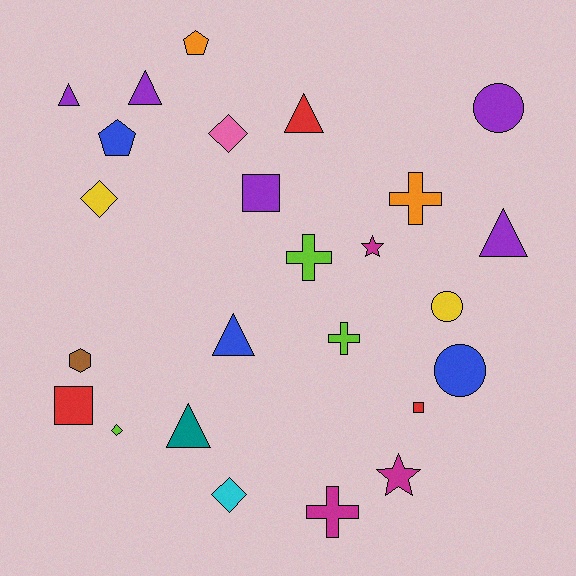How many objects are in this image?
There are 25 objects.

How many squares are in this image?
There are 3 squares.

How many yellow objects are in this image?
There are 2 yellow objects.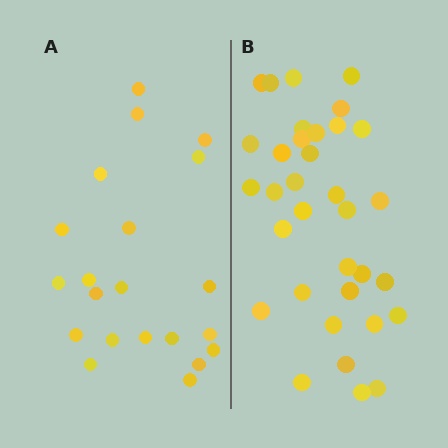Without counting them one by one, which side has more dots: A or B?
Region B (the right region) has more dots.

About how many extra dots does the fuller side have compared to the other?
Region B has approximately 15 more dots than region A.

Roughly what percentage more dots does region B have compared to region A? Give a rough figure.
About 60% more.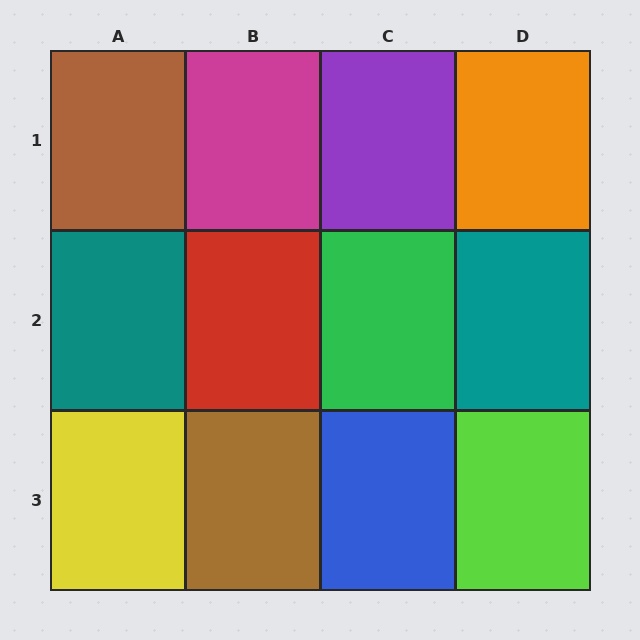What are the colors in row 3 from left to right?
Yellow, brown, blue, lime.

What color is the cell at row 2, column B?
Red.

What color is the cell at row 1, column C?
Purple.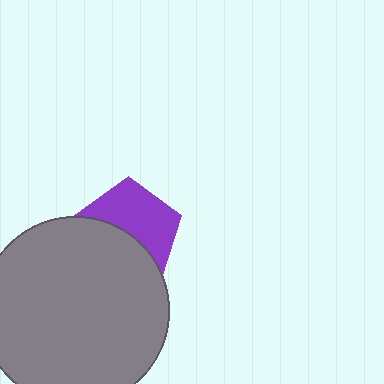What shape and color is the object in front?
The object in front is a gray circle.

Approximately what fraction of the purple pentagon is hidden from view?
Roughly 46% of the purple pentagon is hidden behind the gray circle.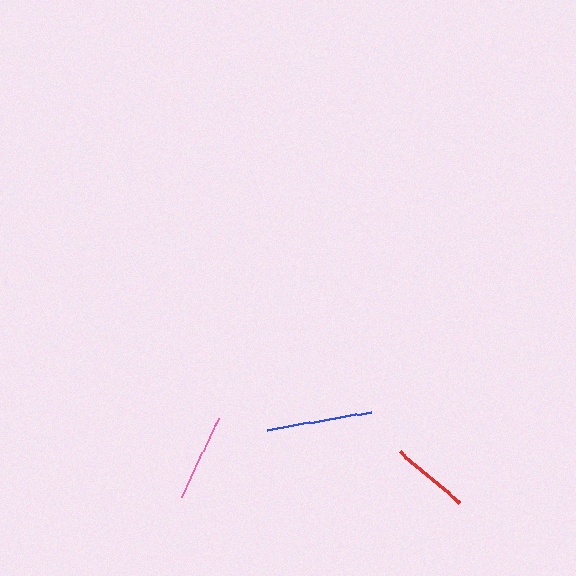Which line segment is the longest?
The blue line is the longest at approximately 106 pixels.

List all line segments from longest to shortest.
From longest to shortest: blue, pink, red.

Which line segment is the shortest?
The red line is the shortest at approximately 80 pixels.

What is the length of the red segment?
The red segment is approximately 80 pixels long.